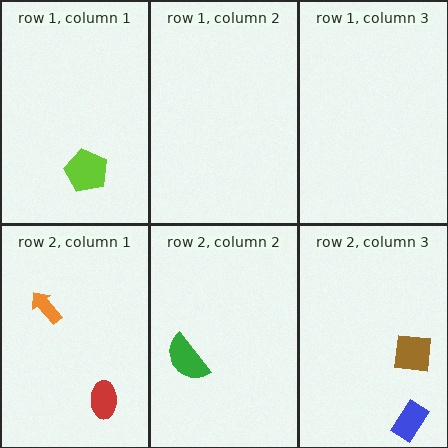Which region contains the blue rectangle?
The row 2, column 3 region.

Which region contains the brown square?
The row 2, column 3 region.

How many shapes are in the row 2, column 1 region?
2.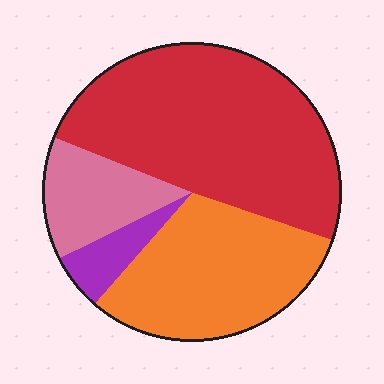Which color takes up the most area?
Red, at roughly 50%.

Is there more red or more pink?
Red.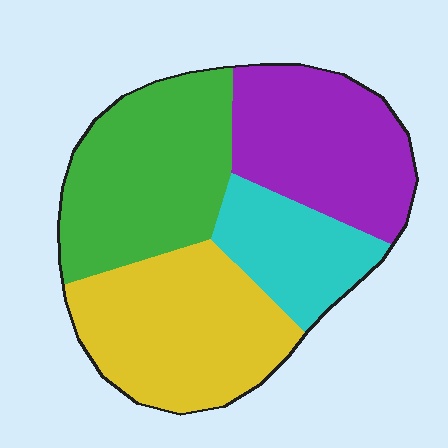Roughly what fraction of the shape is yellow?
Yellow covers around 30% of the shape.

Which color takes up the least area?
Cyan, at roughly 15%.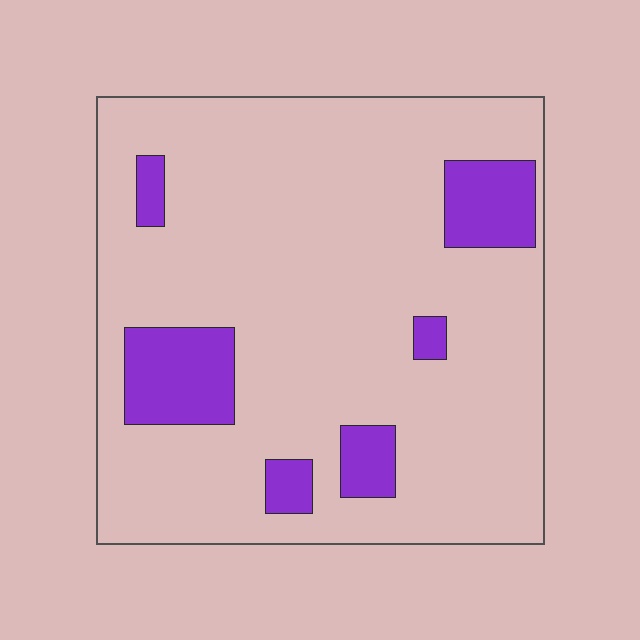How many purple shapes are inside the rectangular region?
6.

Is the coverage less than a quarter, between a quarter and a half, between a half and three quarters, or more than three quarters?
Less than a quarter.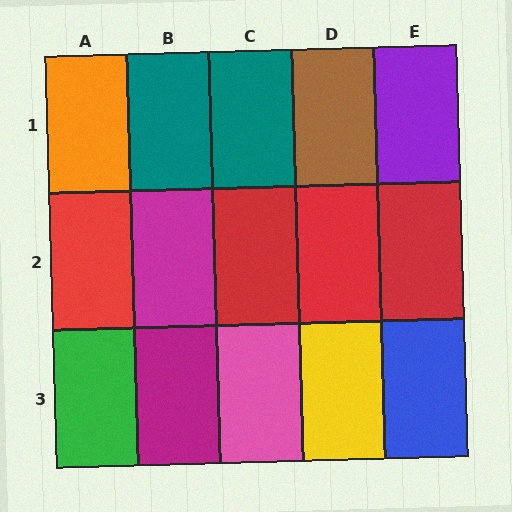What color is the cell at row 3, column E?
Blue.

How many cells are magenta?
2 cells are magenta.